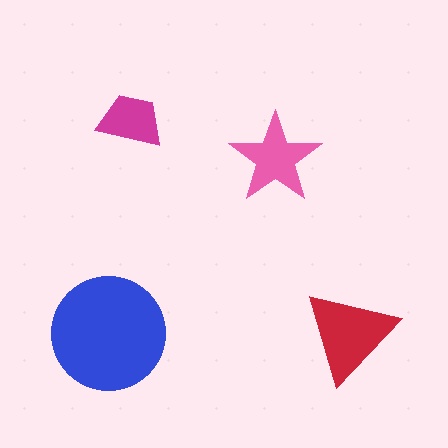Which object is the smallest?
The magenta trapezoid.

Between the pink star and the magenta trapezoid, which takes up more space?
The pink star.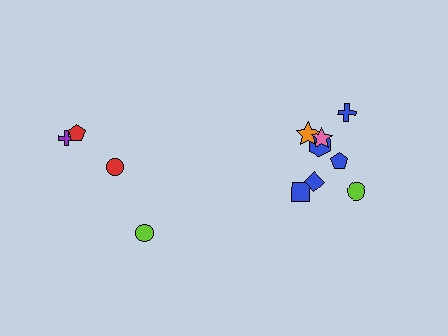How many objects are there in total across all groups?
There are 12 objects.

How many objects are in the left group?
There are 4 objects.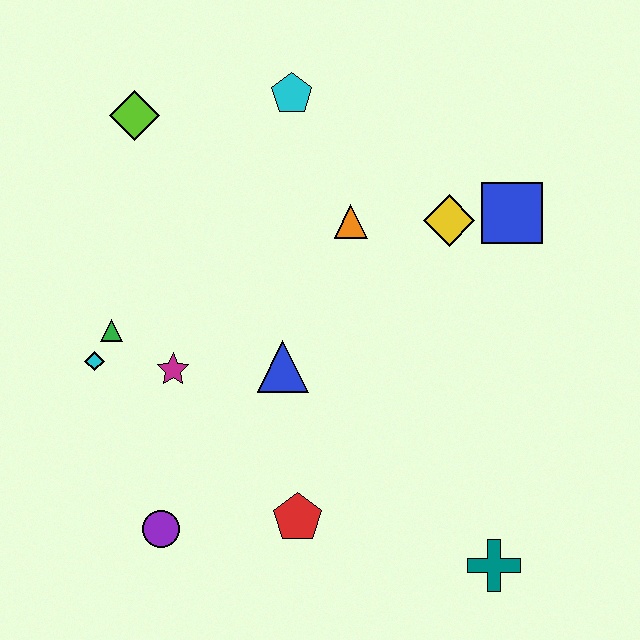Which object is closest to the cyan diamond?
The green triangle is closest to the cyan diamond.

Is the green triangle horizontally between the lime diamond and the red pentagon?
No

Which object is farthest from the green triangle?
The teal cross is farthest from the green triangle.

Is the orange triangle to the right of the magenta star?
Yes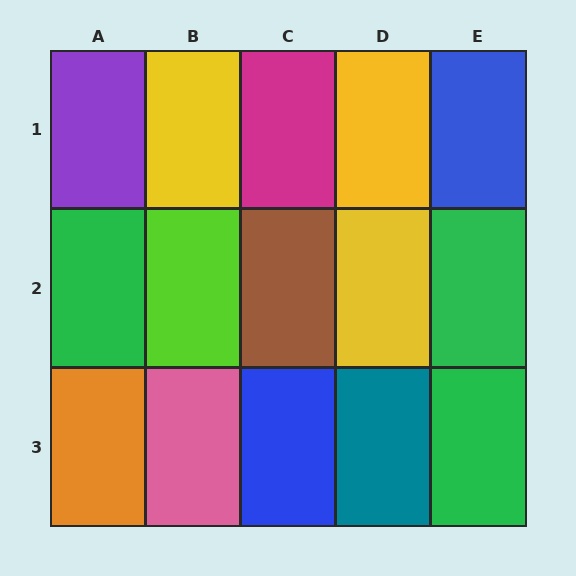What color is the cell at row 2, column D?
Yellow.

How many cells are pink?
1 cell is pink.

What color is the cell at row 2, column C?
Brown.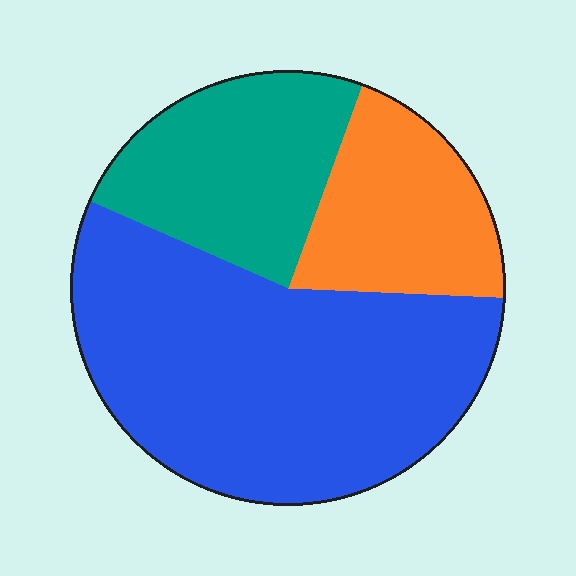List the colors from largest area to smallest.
From largest to smallest: blue, teal, orange.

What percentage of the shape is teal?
Teal takes up about one quarter (1/4) of the shape.